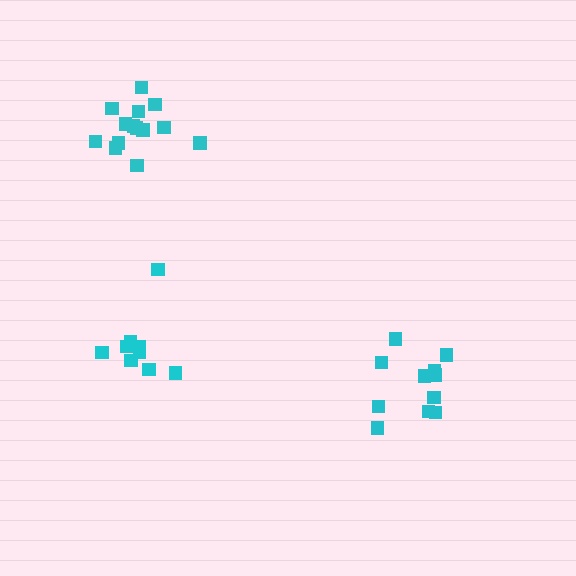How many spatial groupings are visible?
There are 3 spatial groupings.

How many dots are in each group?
Group 1: 9 dots, Group 2: 11 dots, Group 3: 14 dots (34 total).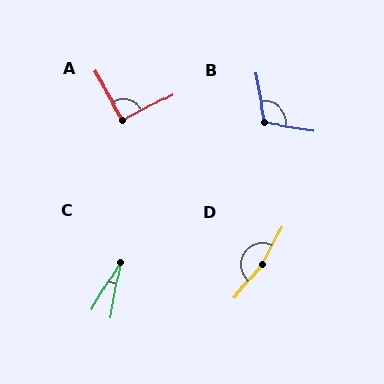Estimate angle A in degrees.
Approximately 92 degrees.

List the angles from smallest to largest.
C (21°), A (92°), B (110°), D (168°).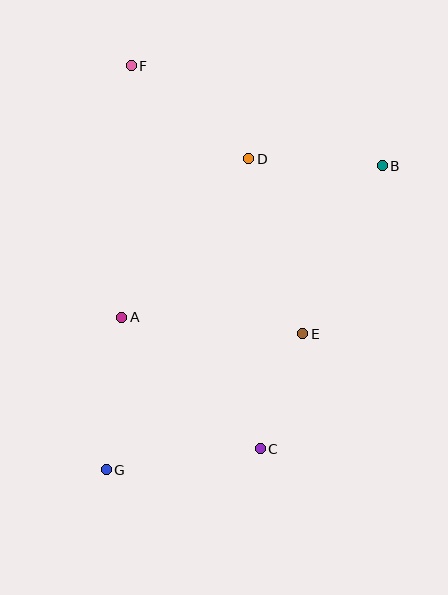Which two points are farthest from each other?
Points B and G are farthest from each other.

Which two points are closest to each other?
Points C and E are closest to each other.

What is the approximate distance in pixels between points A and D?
The distance between A and D is approximately 203 pixels.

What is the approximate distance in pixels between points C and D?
The distance between C and D is approximately 290 pixels.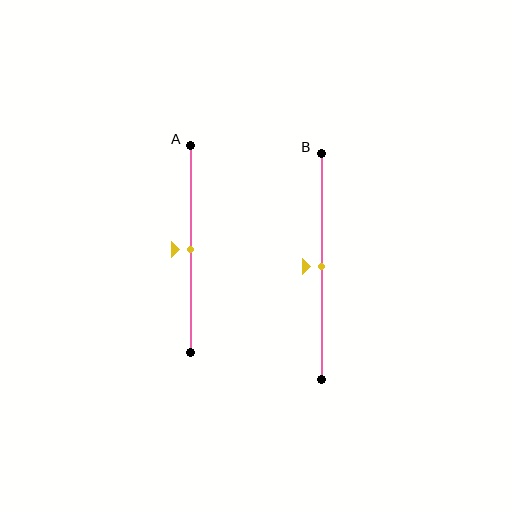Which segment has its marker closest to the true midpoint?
Segment A has its marker closest to the true midpoint.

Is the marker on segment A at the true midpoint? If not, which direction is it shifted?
Yes, the marker on segment A is at the true midpoint.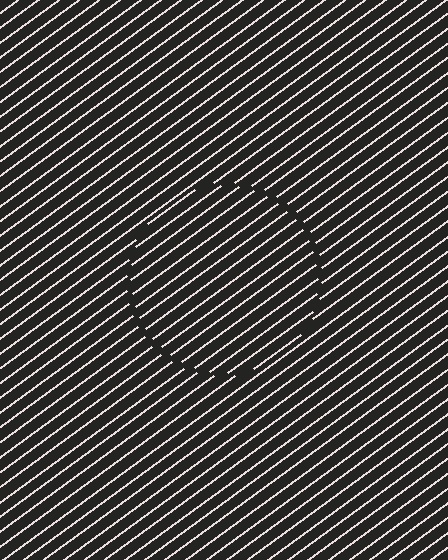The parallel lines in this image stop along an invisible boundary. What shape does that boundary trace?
An illusory circle. The interior of the shape contains the same grating, shifted by half a period — the contour is defined by the phase discontinuity where line-ends from the inner and outer gratings abut.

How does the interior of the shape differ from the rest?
The interior of the shape contains the same grating, shifted by half a period — the contour is defined by the phase discontinuity where line-ends from the inner and outer gratings abut.